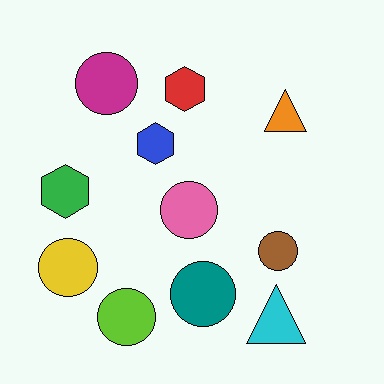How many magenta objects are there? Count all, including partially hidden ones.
There is 1 magenta object.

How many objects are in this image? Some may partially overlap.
There are 11 objects.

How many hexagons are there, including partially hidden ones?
There are 3 hexagons.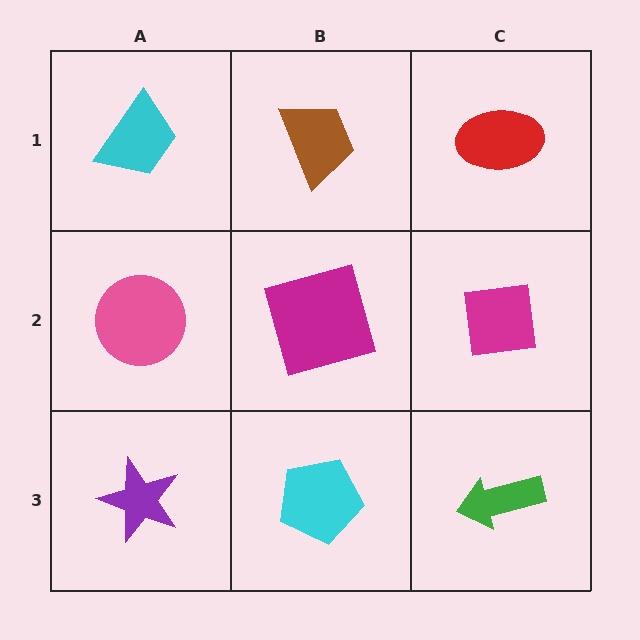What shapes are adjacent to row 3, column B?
A magenta square (row 2, column B), a purple star (row 3, column A), a green arrow (row 3, column C).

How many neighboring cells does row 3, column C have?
2.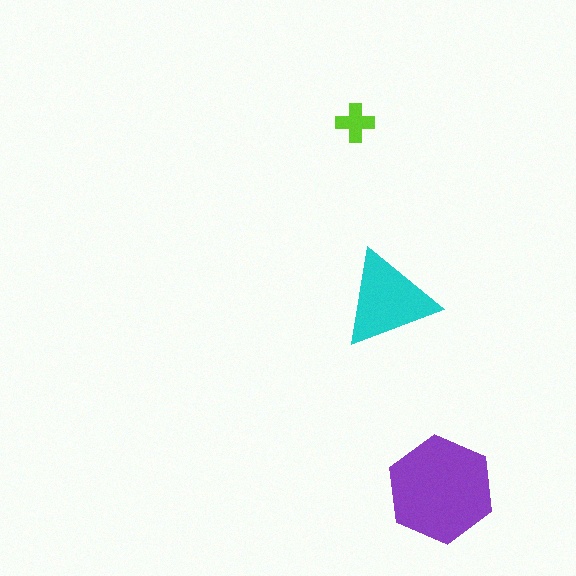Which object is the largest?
The purple hexagon.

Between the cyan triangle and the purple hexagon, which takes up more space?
The purple hexagon.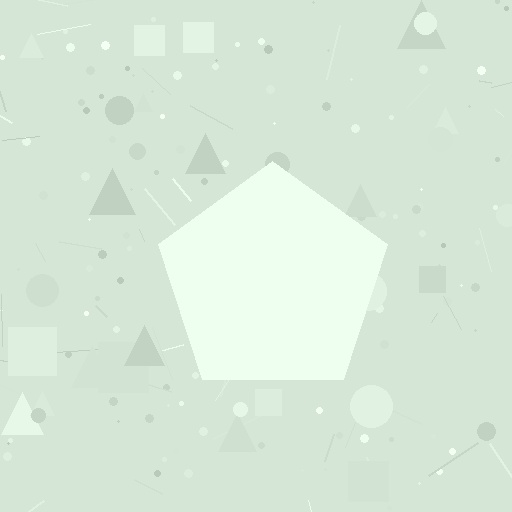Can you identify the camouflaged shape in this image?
The camouflaged shape is a pentagon.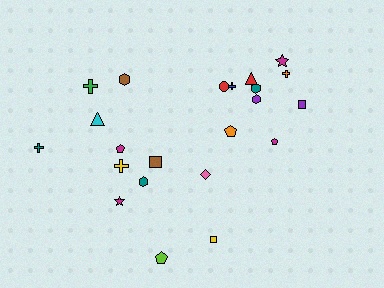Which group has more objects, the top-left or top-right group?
The top-right group.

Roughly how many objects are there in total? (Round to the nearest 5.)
Roughly 20 objects in total.